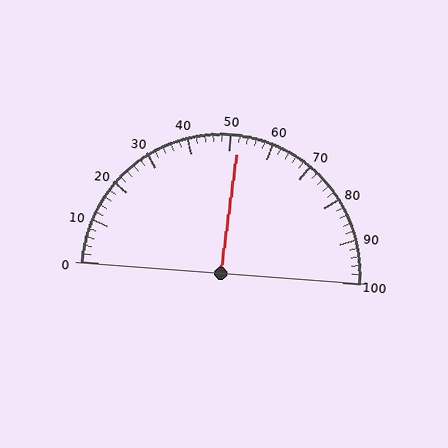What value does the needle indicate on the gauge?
The needle indicates approximately 52.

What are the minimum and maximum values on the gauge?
The gauge ranges from 0 to 100.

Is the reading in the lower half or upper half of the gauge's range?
The reading is in the upper half of the range (0 to 100).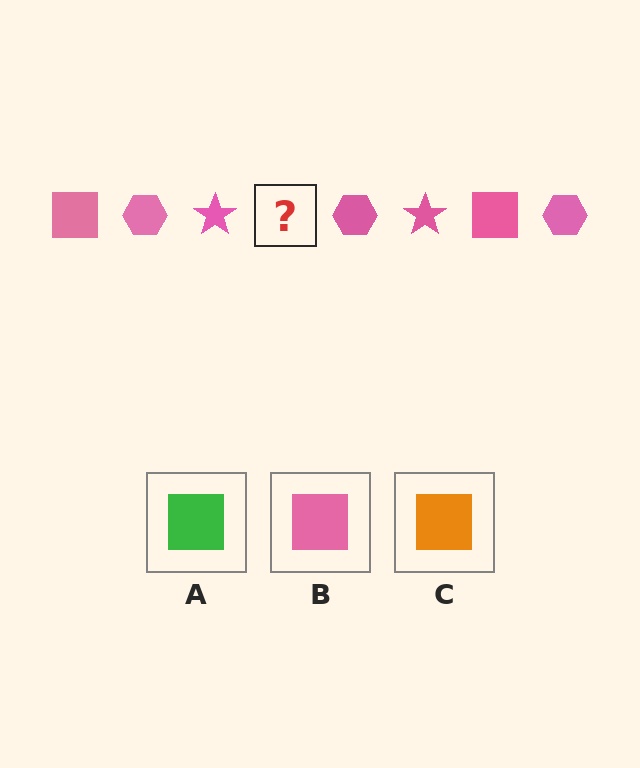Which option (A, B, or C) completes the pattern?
B.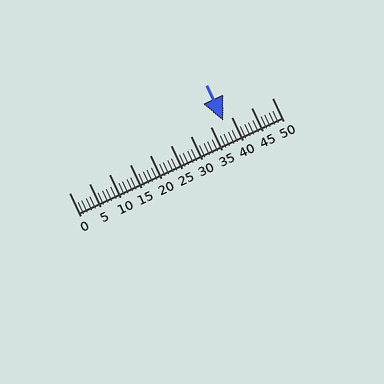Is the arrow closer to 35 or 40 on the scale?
The arrow is closer to 40.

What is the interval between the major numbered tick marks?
The major tick marks are spaced 5 units apart.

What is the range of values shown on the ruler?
The ruler shows values from 0 to 50.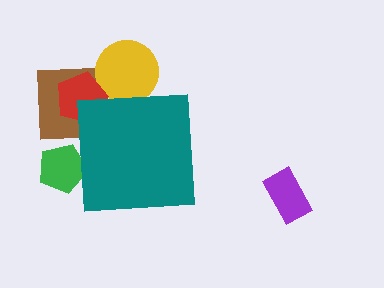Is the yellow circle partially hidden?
Yes, the yellow circle is partially hidden behind the teal square.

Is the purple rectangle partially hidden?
No, the purple rectangle is fully visible.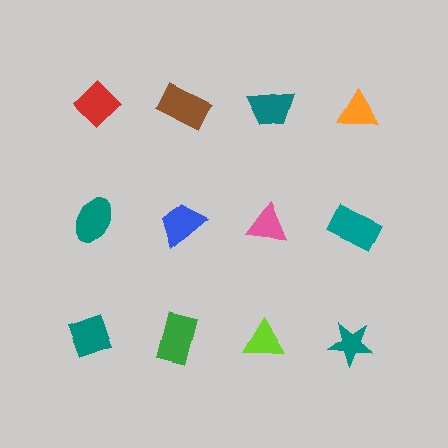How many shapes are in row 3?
4 shapes.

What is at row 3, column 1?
A teal diamond.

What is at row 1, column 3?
A teal trapezoid.